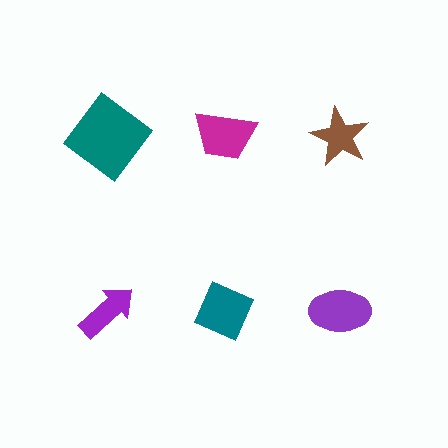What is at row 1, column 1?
A teal diamond.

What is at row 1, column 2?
A magenta trapezoid.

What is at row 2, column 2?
A teal diamond.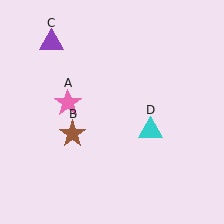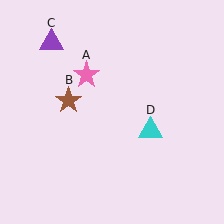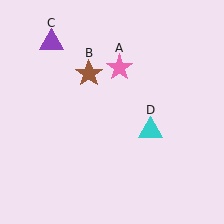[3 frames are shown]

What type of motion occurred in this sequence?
The pink star (object A), brown star (object B) rotated clockwise around the center of the scene.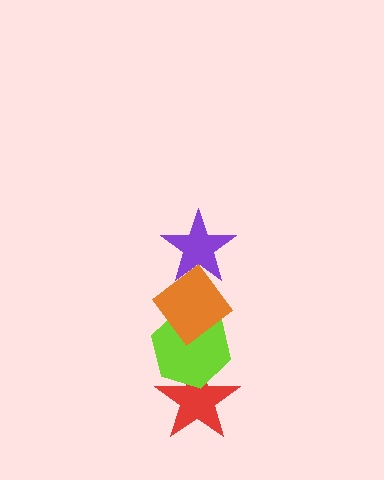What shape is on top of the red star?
The lime hexagon is on top of the red star.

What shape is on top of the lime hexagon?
The orange diamond is on top of the lime hexagon.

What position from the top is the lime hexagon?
The lime hexagon is 3rd from the top.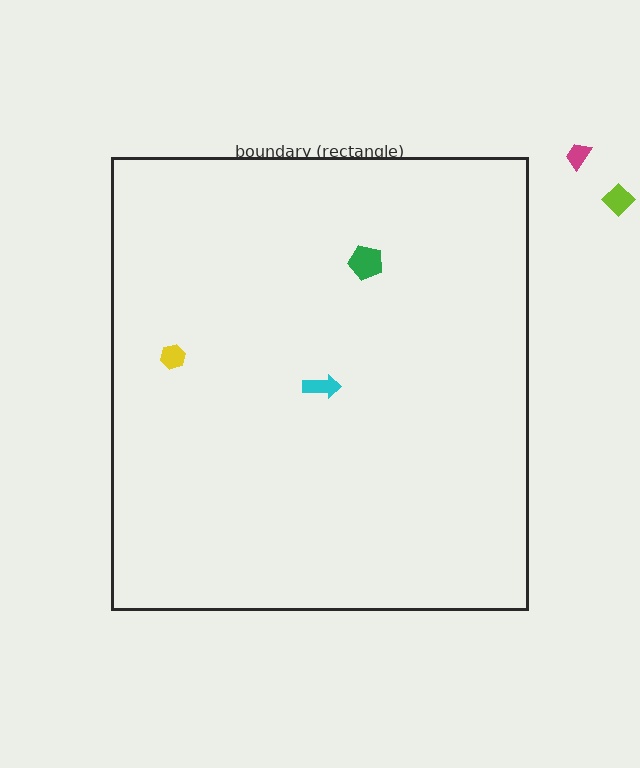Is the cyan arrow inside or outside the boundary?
Inside.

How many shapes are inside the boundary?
3 inside, 2 outside.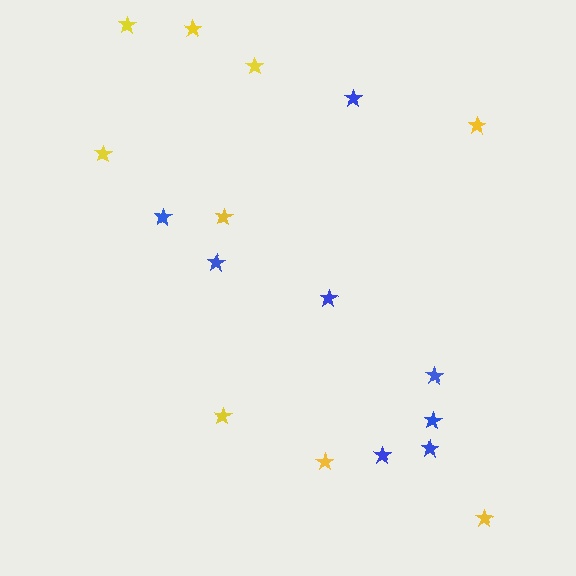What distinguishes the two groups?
There are 2 groups: one group of yellow stars (9) and one group of blue stars (8).